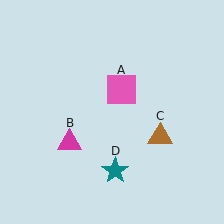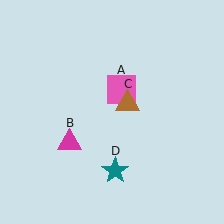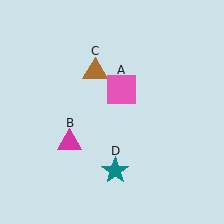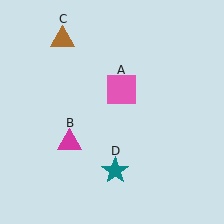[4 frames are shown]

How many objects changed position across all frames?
1 object changed position: brown triangle (object C).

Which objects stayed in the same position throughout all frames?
Pink square (object A) and magenta triangle (object B) and teal star (object D) remained stationary.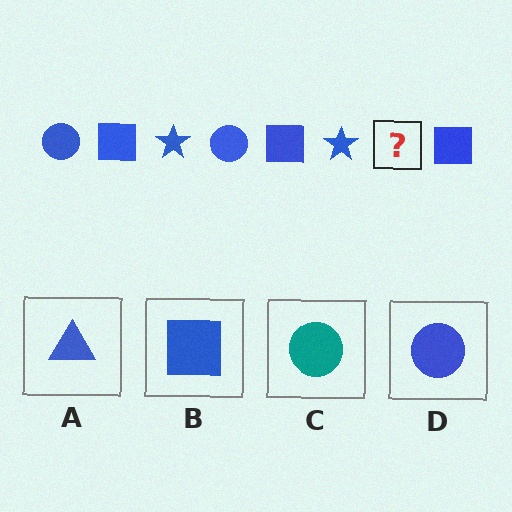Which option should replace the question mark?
Option D.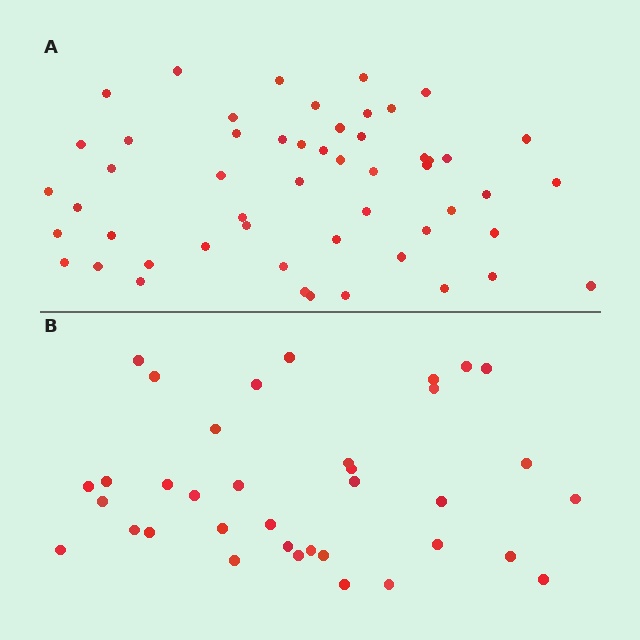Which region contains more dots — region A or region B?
Region A (the top region) has more dots.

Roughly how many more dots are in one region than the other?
Region A has approximately 15 more dots than region B.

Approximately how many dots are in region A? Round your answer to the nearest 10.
About 50 dots. (The exact count is 53, which rounds to 50.)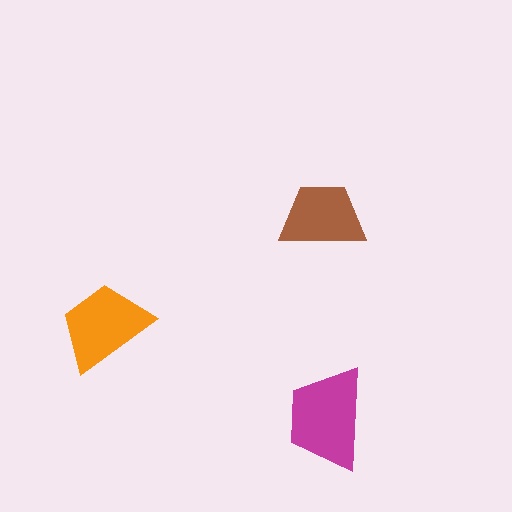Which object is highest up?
The brown trapezoid is topmost.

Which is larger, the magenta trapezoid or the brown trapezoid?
The magenta one.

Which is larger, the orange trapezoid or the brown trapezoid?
The orange one.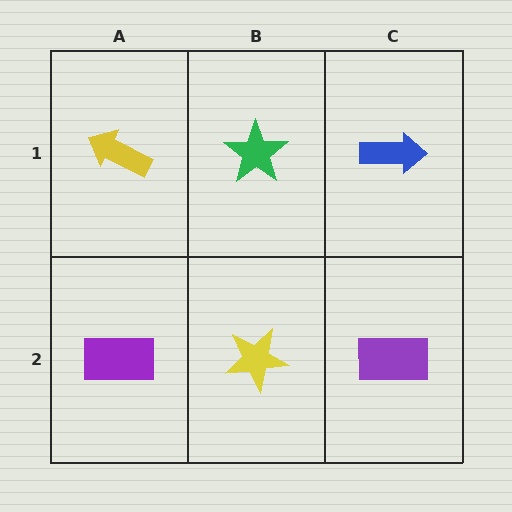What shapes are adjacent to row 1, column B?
A yellow star (row 2, column B), a yellow arrow (row 1, column A), a blue arrow (row 1, column C).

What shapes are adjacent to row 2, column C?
A blue arrow (row 1, column C), a yellow star (row 2, column B).